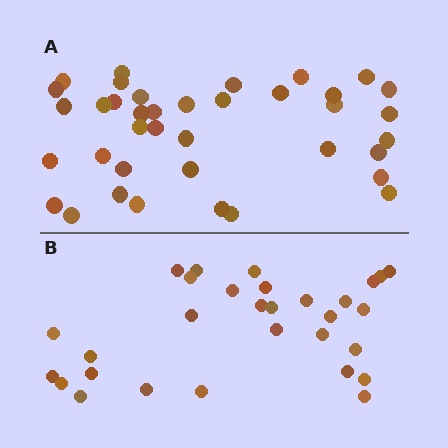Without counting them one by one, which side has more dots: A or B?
Region A (the top region) has more dots.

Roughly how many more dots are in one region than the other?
Region A has roughly 8 or so more dots than region B.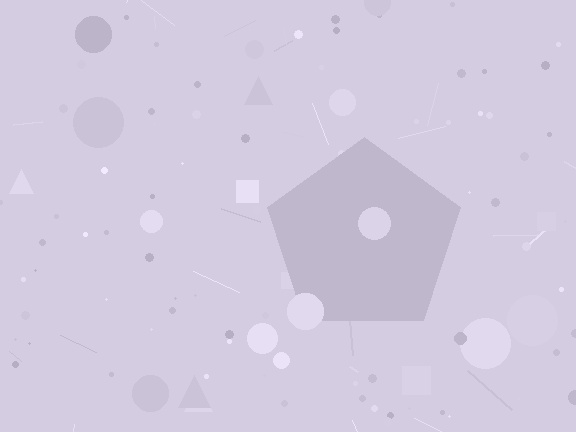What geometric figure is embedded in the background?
A pentagon is embedded in the background.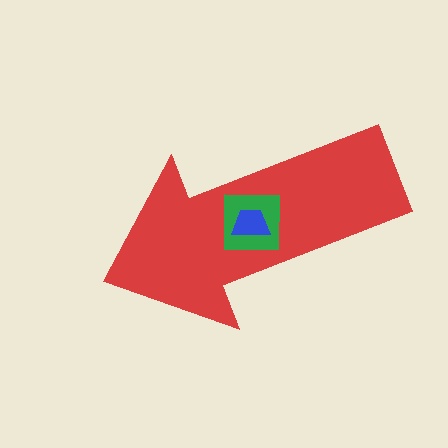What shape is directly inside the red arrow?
The green square.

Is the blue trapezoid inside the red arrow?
Yes.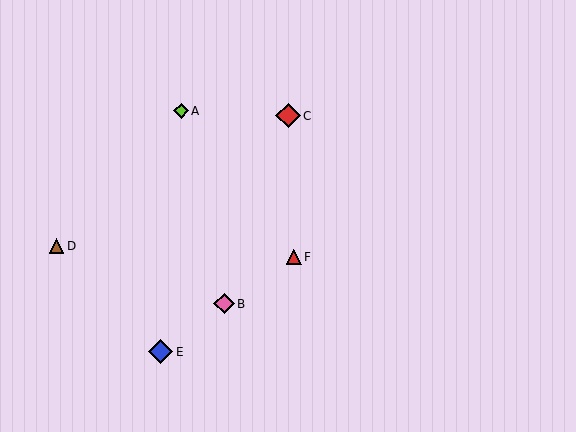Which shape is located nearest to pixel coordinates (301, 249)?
The red triangle (labeled F) at (294, 257) is nearest to that location.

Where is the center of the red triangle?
The center of the red triangle is at (294, 257).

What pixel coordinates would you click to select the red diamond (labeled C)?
Click at (288, 116) to select the red diamond C.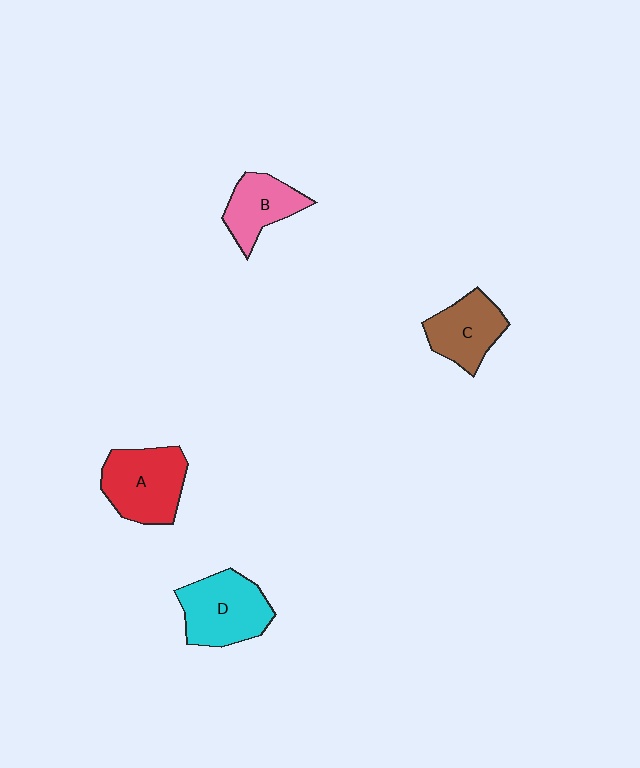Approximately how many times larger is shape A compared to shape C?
Approximately 1.3 times.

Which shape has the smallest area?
Shape B (pink).